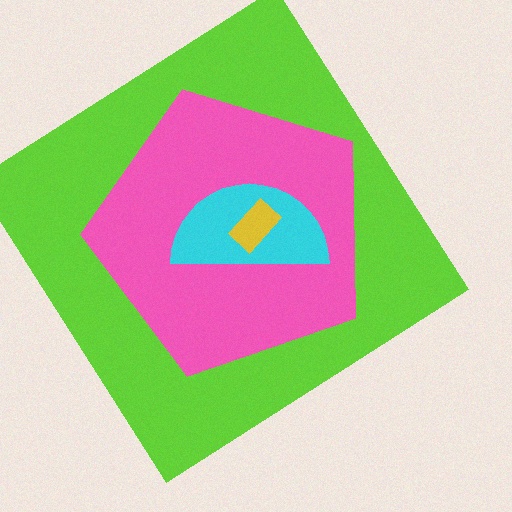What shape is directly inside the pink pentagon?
The cyan semicircle.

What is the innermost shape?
The yellow rectangle.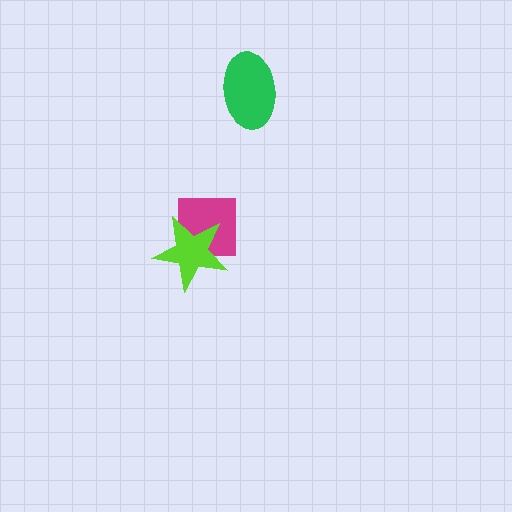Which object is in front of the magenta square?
The lime star is in front of the magenta square.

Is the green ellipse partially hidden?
No, no other shape covers it.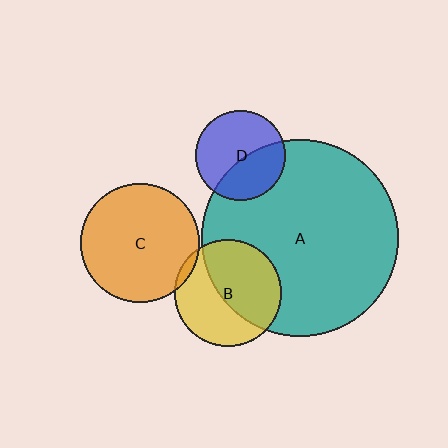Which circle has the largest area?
Circle A (teal).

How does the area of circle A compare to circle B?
Approximately 3.4 times.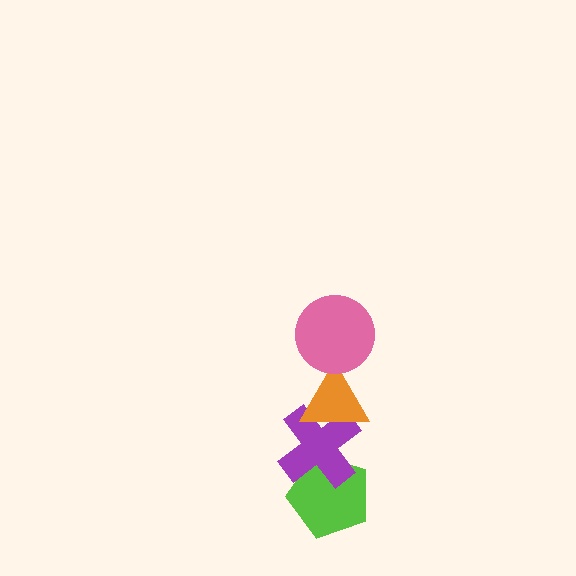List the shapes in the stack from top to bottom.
From top to bottom: the pink circle, the orange triangle, the purple cross, the lime pentagon.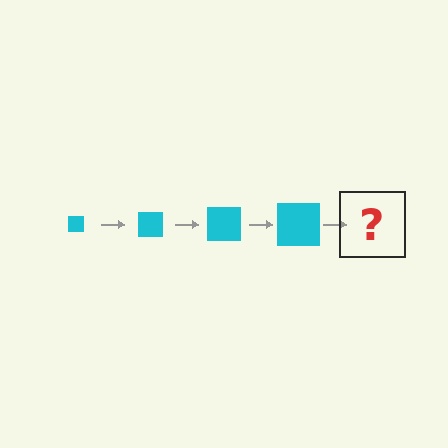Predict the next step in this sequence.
The next step is a cyan square, larger than the previous one.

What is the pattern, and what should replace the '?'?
The pattern is that the square gets progressively larger each step. The '?' should be a cyan square, larger than the previous one.